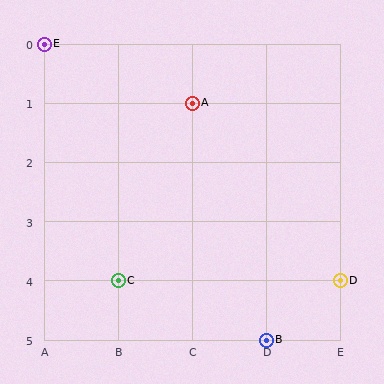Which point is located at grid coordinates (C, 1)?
Point A is at (C, 1).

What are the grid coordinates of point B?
Point B is at grid coordinates (D, 5).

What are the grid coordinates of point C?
Point C is at grid coordinates (B, 4).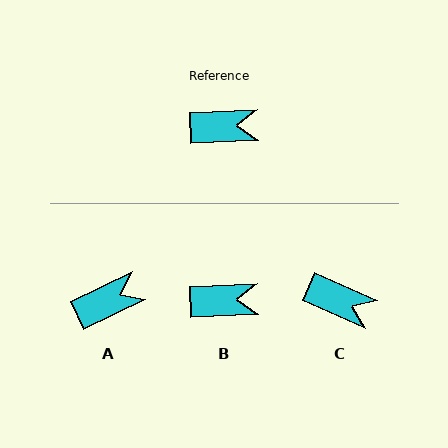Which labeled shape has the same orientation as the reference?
B.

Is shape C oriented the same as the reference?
No, it is off by about 26 degrees.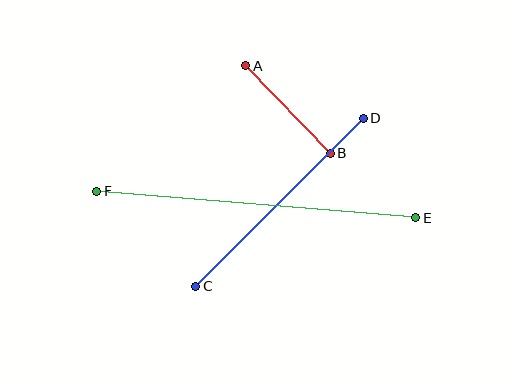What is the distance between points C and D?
The distance is approximately 237 pixels.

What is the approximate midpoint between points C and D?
The midpoint is at approximately (279, 202) pixels.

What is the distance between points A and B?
The distance is approximately 122 pixels.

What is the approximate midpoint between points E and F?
The midpoint is at approximately (256, 204) pixels.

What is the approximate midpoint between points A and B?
The midpoint is at approximately (288, 110) pixels.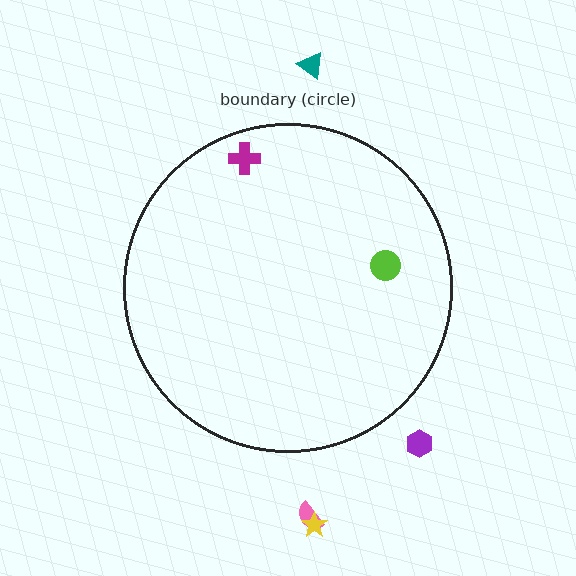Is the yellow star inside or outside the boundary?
Outside.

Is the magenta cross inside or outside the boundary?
Inside.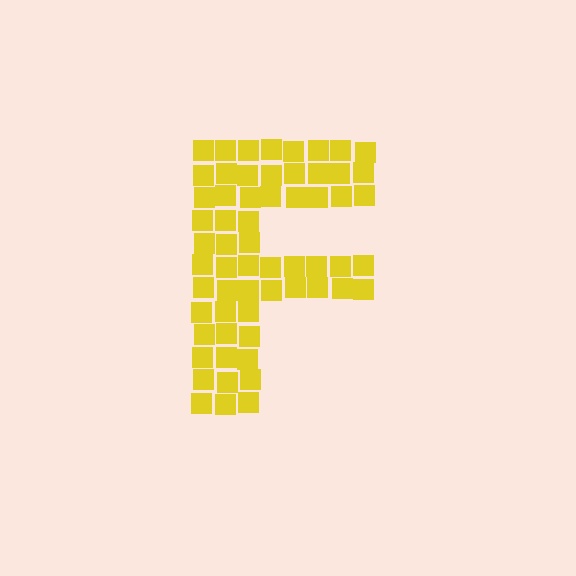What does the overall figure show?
The overall figure shows the letter F.